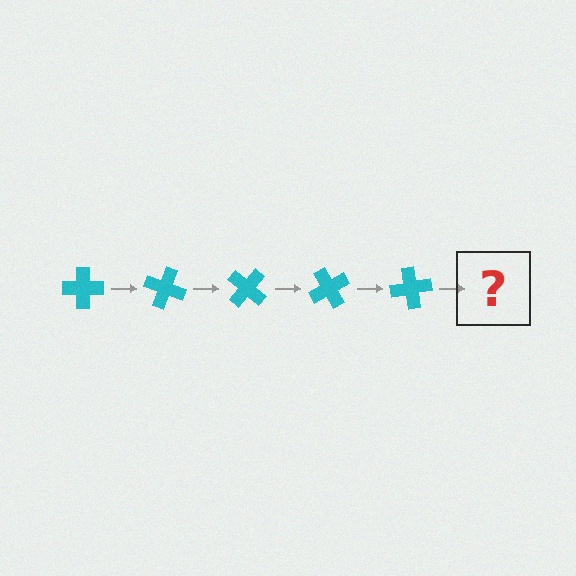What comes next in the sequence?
The next element should be a cyan cross rotated 100 degrees.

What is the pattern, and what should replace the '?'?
The pattern is that the cross rotates 20 degrees each step. The '?' should be a cyan cross rotated 100 degrees.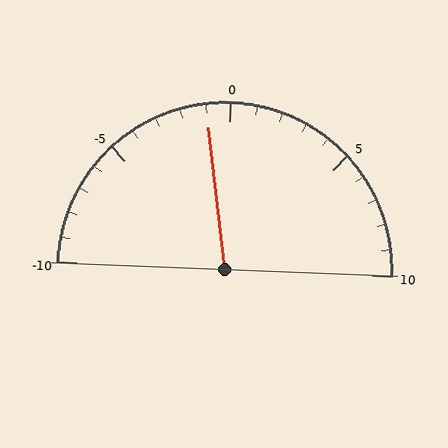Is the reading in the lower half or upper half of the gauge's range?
The reading is in the lower half of the range (-10 to 10).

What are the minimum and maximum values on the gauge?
The gauge ranges from -10 to 10.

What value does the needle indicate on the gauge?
The needle indicates approximately -1.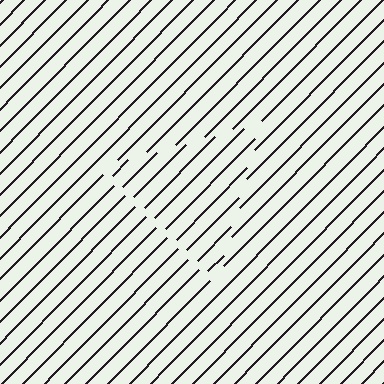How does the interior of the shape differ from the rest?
The interior of the shape contains the same grating, shifted by half a period — the contour is defined by the phase discontinuity where line-ends from the inner and outer gratings abut.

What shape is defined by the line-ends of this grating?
An illusory triangle. The interior of the shape contains the same grating, shifted by half a period — the contour is defined by the phase discontinuity where line-ends from the inner and outer gratings abut.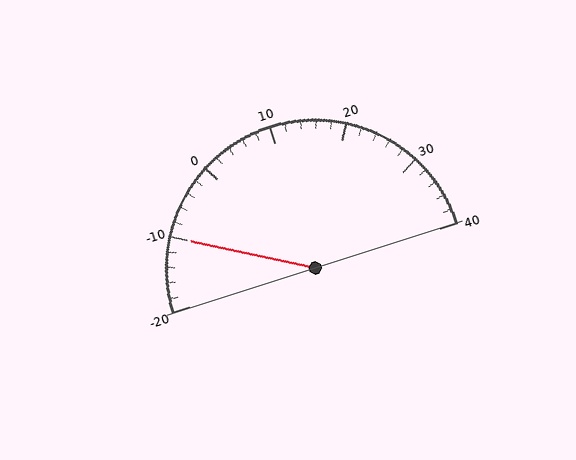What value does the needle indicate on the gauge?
The needle indicates approximately -10.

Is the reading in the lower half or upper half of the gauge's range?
The reading is in the lower half of the range (-20 to 40).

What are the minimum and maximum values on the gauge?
The gauge ranges from -20 to 40.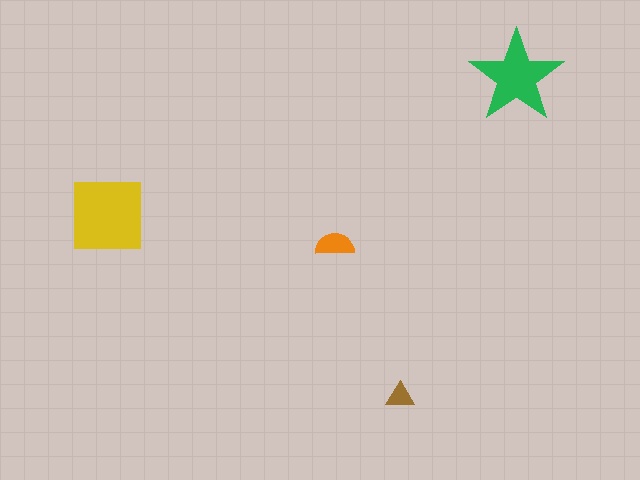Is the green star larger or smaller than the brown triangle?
Larger.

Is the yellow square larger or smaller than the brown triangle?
Larger.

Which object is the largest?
The yellow square.